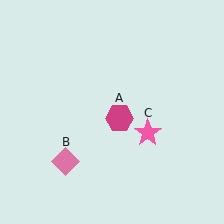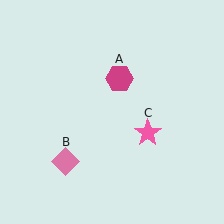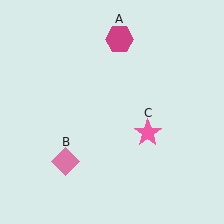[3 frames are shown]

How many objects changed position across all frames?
1 object changed position: magenta hexagon (object A).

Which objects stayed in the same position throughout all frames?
Pink diamond (object B) and pink star (object C) remained stationary.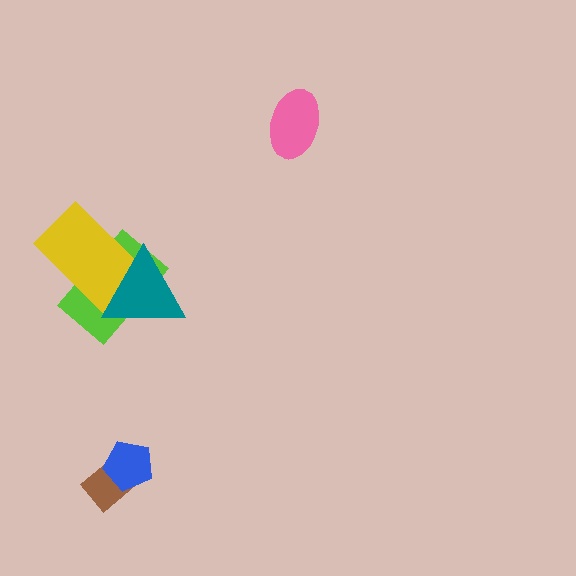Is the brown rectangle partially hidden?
Yes, it is partially covered by another shape.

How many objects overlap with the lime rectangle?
2 objects overlap with the lime rectangle.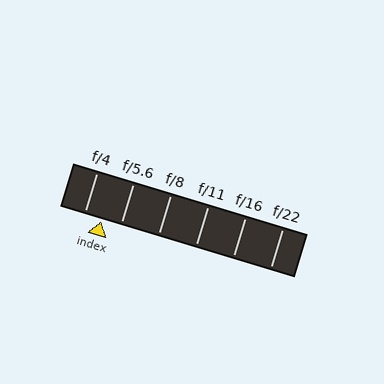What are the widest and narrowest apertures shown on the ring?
The widest aperture shown is f/4 and the narrowest is f/22.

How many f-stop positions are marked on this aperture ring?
There are 6 f-stop positions marked.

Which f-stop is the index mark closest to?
The index mark is closest to f/4.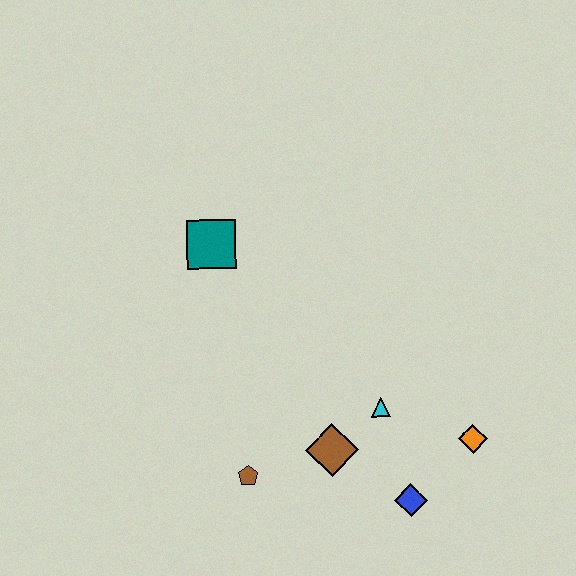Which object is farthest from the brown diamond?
The teal square is farthest from the brown diamond.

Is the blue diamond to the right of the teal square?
Yes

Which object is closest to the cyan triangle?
The brown diamond is closest to the cyan triangle.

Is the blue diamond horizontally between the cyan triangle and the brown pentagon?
No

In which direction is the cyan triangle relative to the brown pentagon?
The cyan triangle is to the right of the brown pentagon.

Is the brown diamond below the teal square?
Yes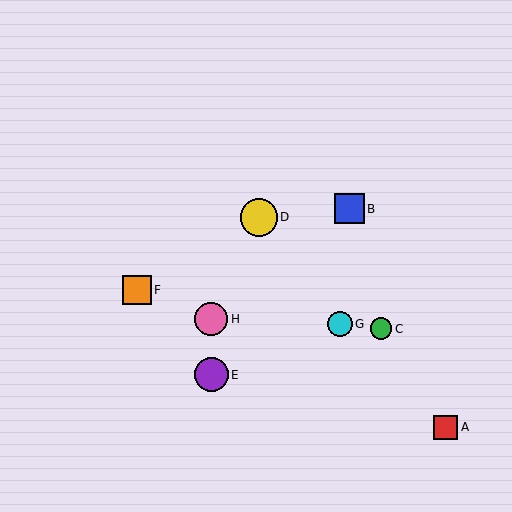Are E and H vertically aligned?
Yes, both are at x≈211.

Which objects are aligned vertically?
Objects E, H are aligned vertically.